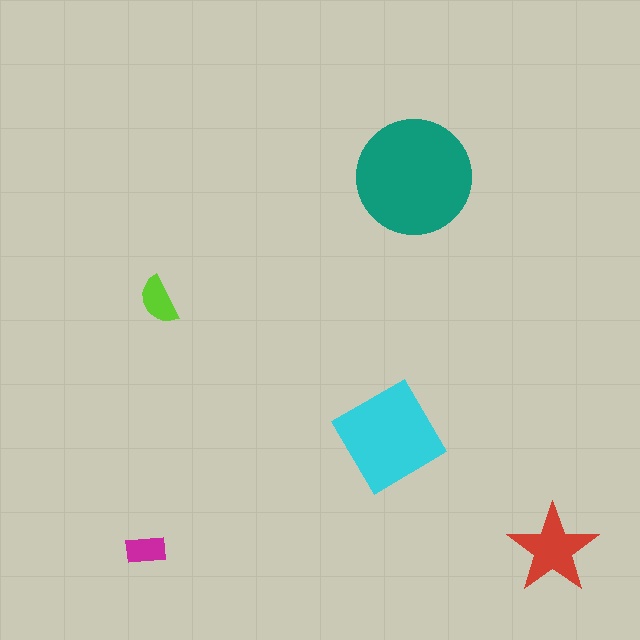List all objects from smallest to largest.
The magenta rectangle, the lime semicircle, the red star, the cyan diamond, the teal circle.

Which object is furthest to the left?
The magenta rectangle is leftmost.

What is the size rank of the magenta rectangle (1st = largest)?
5th.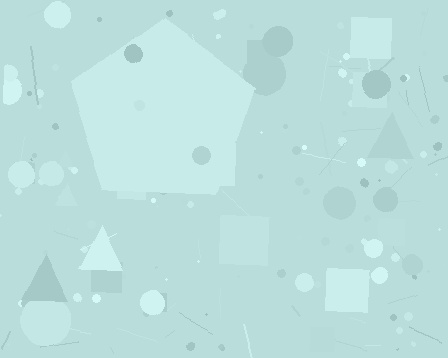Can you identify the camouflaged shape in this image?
The camouflaged shape is a pentagon.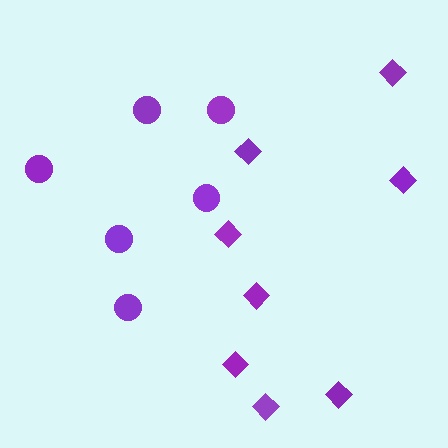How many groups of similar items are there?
There are 2 groups: one group of circles (6) and one group of diamonds (8).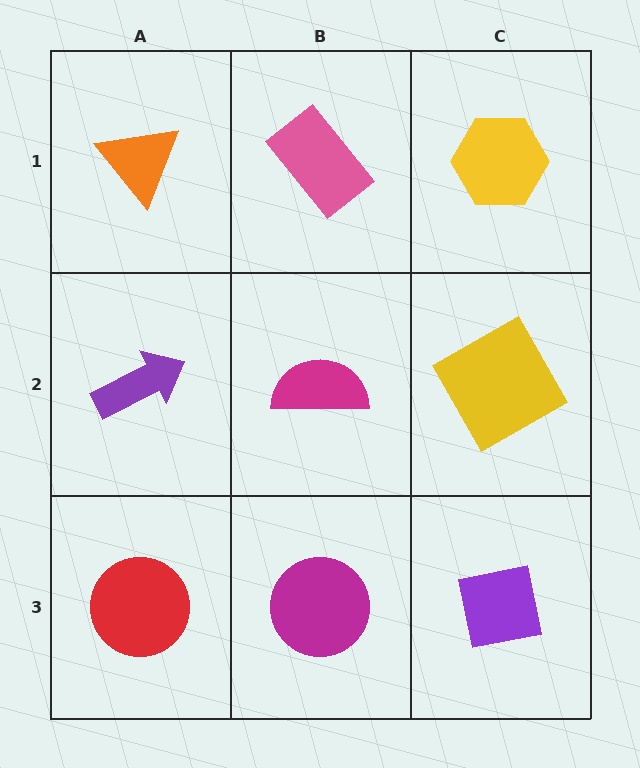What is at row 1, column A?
An orange triangle.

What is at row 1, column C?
A yellow hexagon.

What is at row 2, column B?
A magenta semicircle.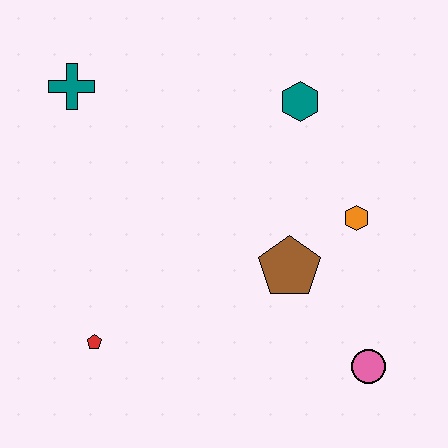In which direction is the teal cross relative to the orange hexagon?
The teal cross is to the left of the orange hexagon.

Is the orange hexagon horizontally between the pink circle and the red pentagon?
Yes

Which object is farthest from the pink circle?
The teal cross is farthest from the pink circle.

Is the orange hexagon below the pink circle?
No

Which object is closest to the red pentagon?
The brown pentagon is closest to the red pentagon.